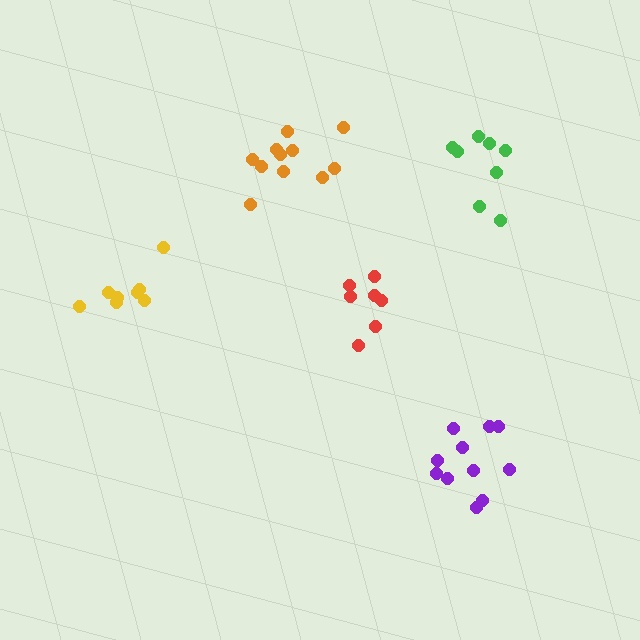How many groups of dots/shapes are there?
There are 5 groups.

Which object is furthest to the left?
The yellow cluster is leftmost.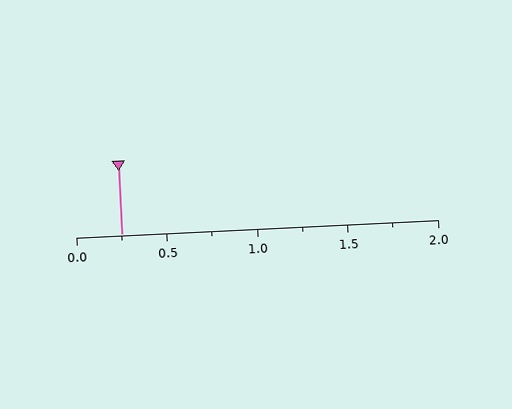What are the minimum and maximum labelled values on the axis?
The axis runs from 0.0 to 2.0.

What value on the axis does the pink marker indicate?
The marker indicates approximately 0.25.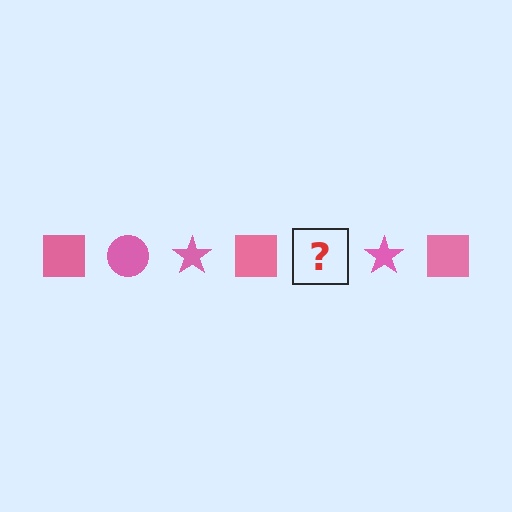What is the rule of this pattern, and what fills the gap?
The rule is that the pattern cycles through square, circle, star shapes in pink. The gap should be filled with a pink circle.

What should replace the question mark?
The question mark should be replaced with a pink circle.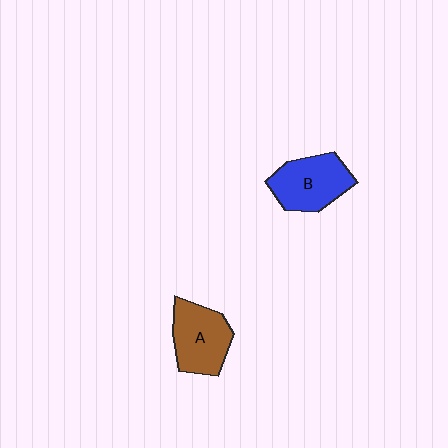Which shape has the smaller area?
Shape A (brown).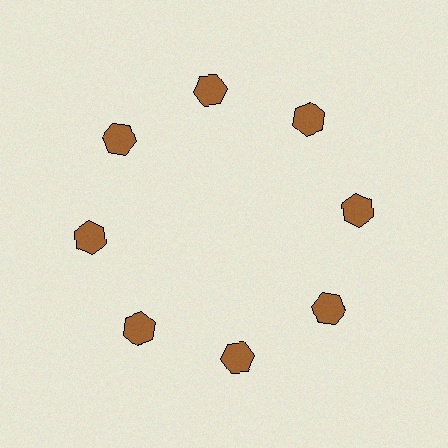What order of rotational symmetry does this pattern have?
This pattern has 8-fold rotational symmetry.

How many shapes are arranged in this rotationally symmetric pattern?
There are 8 shapes, arranged in 8 groups of 1.